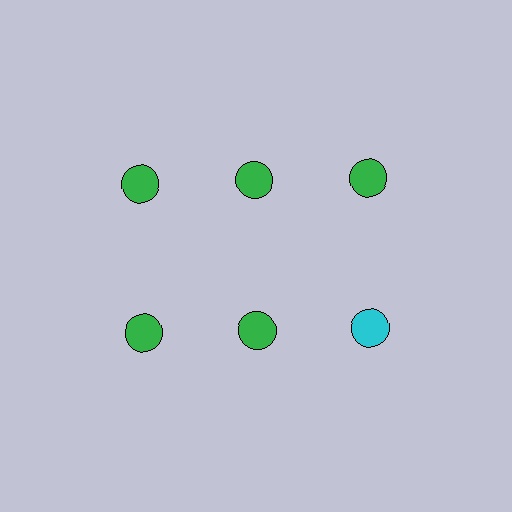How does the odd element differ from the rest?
It has a different color: cyan instead of green.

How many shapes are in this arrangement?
There are 6 shapes arranged in a grid pattern.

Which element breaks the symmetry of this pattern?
The cyan circle in the second row, center column breaks the symmetry. All other shapes are green circles.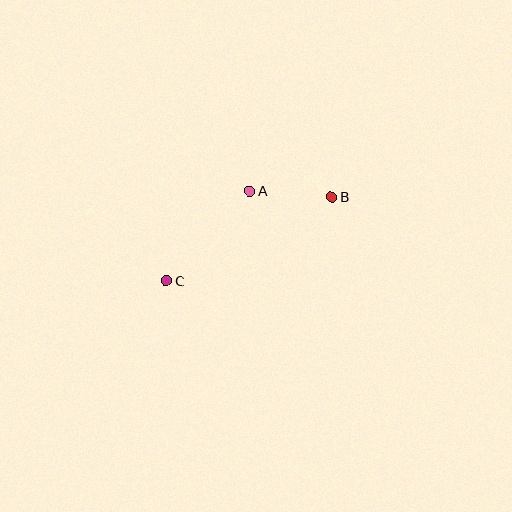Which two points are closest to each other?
Points A and B are closest to each other.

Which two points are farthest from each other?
Points B and C are farthest from each other.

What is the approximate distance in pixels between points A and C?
The distance between A and C is approximately 123 pixels.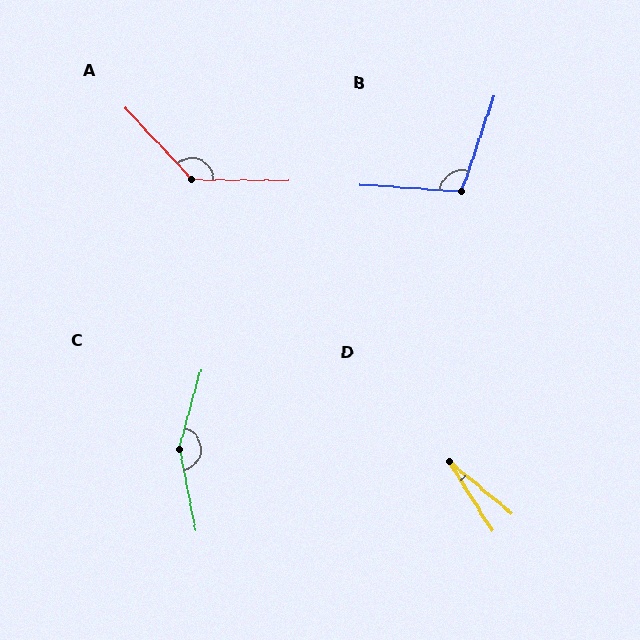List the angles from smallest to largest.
D (19°), B (105°), A (133°), C (154°).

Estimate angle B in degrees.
Approximately 105 degrees.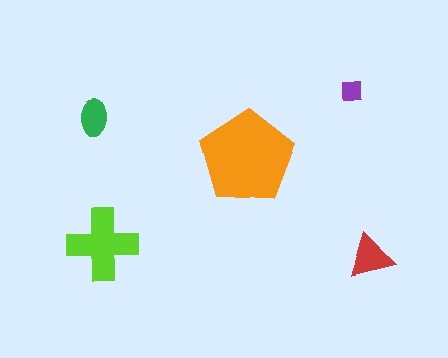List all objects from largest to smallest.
The orange pentagon, the lime cross, the red triangle, the green ellipse, the purple square.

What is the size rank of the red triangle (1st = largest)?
3rd.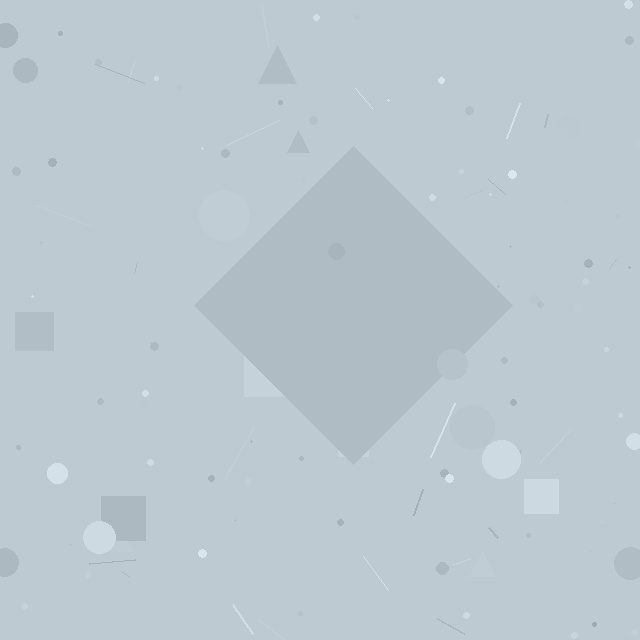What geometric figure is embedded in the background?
A diamond is embedded in the background.